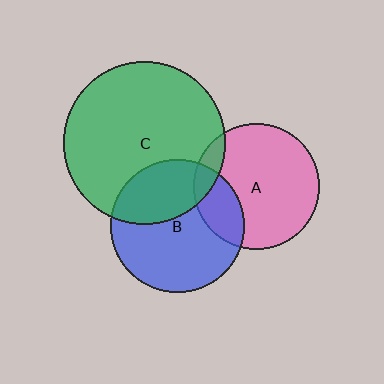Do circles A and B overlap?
Yes.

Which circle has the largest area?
Circle C (green).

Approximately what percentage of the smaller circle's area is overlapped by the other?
Approximately 20%.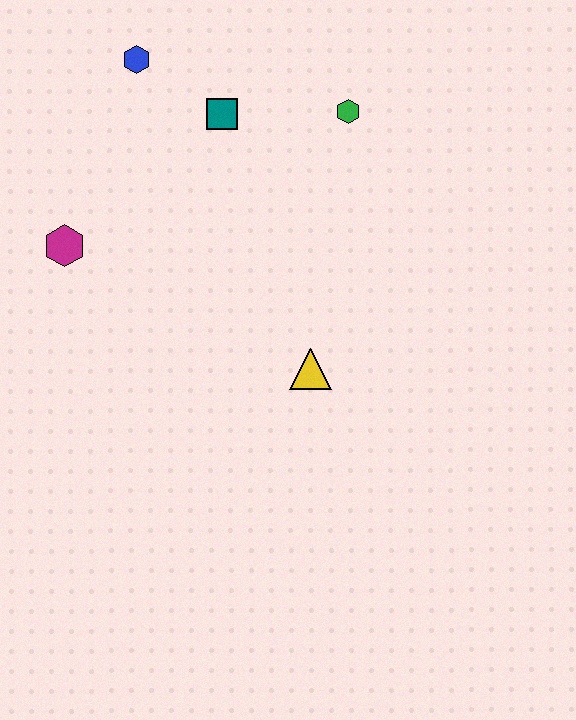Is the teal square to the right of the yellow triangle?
No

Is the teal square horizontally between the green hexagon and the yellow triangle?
No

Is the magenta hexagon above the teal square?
No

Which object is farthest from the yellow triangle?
The blue hexagon is farthest from the yellow triangle.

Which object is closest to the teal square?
The blue hexagon is closest to the teal square.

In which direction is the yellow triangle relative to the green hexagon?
The yellow triangle is below the green hexagon.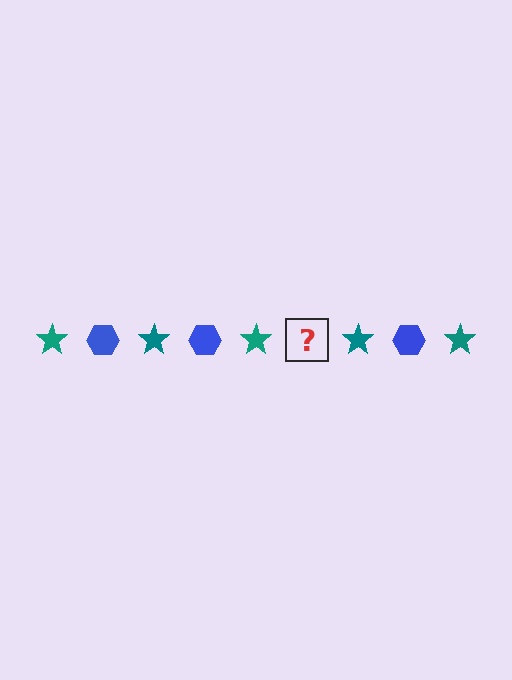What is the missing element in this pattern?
The missing element is a blue hexagon.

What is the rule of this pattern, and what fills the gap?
The rule is that the pattern alternates between teal star and blue hexagon. The gap should be filled with a blue hexagon.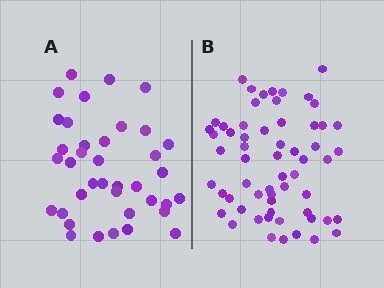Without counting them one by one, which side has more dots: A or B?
Region B (the right region) has more dots.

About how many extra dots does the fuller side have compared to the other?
Region B has approximately 20 more dots than region A.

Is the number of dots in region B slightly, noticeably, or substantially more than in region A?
Region B has substantially more. The ratio is roughly 1.6 to 1.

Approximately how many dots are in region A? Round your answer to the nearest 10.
About 40 dots. (The exact count is 38, which rounds to 40.)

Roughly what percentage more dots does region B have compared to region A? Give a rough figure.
About 60% more.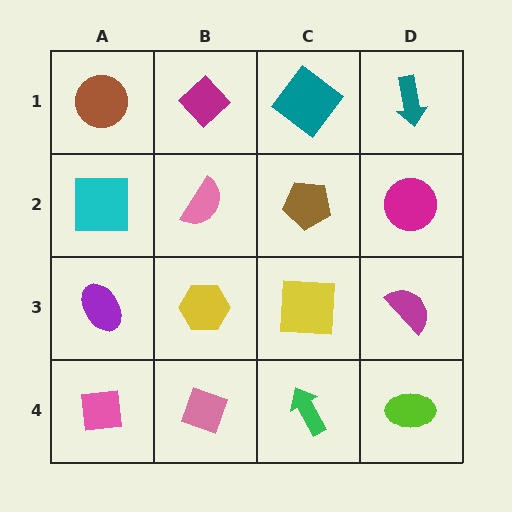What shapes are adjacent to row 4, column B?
A yellow hexagon (row 3, column B), a pink square (row 4, column A), a green arrow (row 4, column C).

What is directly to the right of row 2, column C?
A magenta circle.